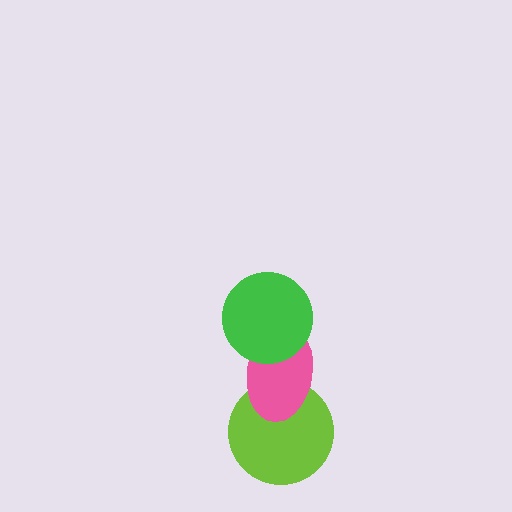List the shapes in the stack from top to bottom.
From top to bottom: the green circle, the pink ellipse, the lime circle.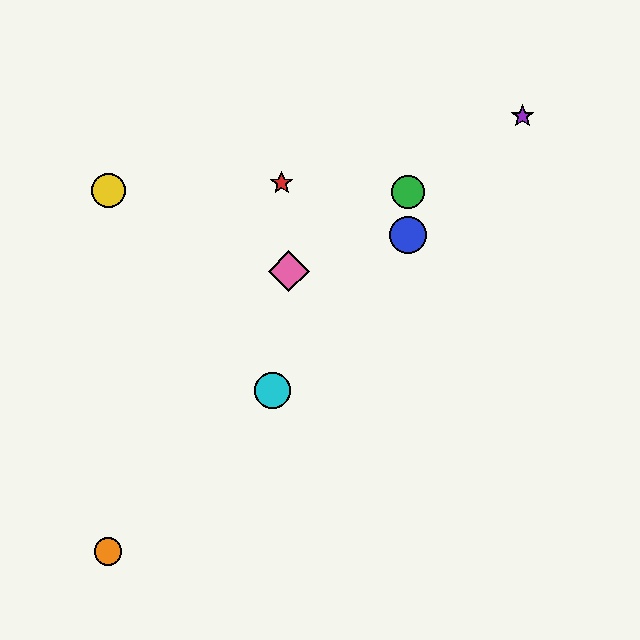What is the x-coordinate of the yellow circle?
The yellow circle is at x≈109.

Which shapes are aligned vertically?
The blue circle, the green circle are aligned vertically.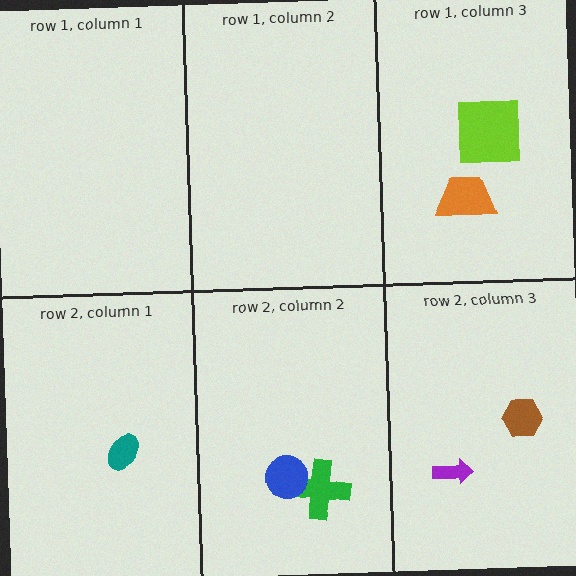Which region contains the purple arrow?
The row 2, column 3 region.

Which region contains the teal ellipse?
The row 2, column 1 region.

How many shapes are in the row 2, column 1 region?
1.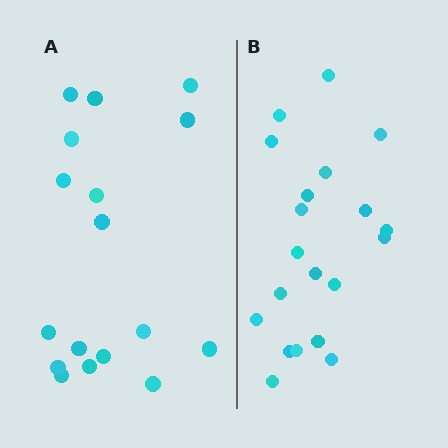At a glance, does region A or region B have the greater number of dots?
Region B (the right region) has more dots.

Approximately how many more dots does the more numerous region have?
Region B has just a few more — roughly 2 or 3 more dots than region A.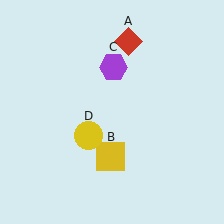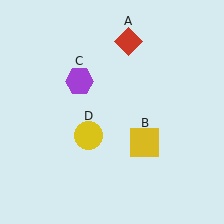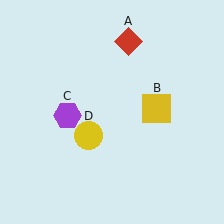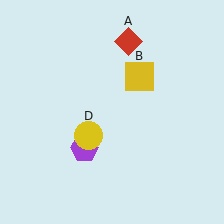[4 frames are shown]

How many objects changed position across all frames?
2 objects changed position: yellow square (object B), purple hexagon (object C).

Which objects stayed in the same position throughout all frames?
Red diamond (object A) and yellow circle (object D) remained stationary.